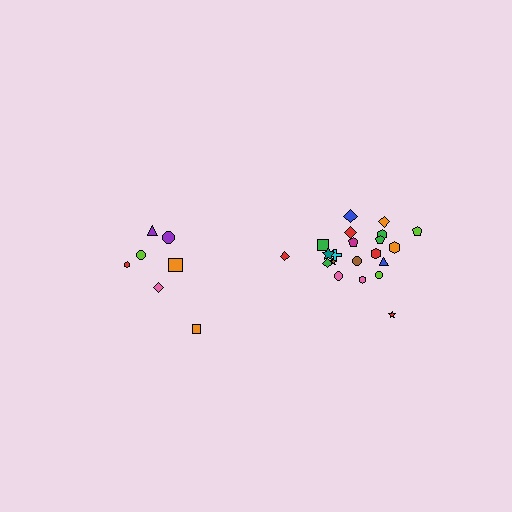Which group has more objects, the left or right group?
The right group.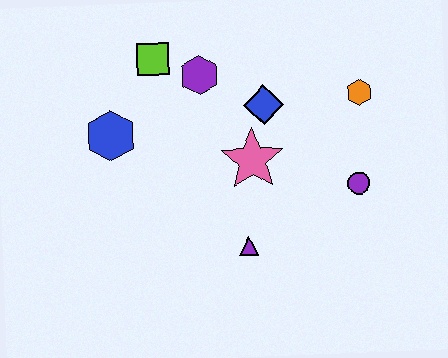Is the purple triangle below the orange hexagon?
Yes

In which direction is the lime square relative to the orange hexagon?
The lime square is to the left of the orange hexagon.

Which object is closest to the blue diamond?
The pink star is closest to the blue diamond.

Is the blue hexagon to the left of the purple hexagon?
Yes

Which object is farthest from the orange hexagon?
The blue hexagon is farthest from the orange hexagon.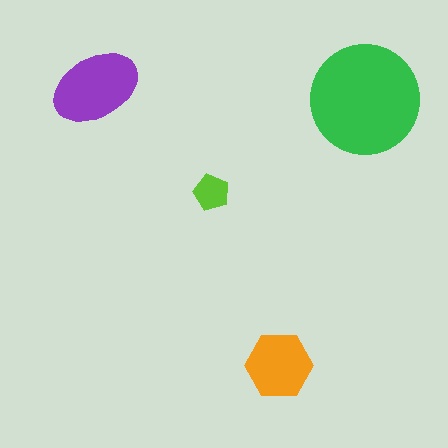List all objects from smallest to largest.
The lime pentagon, the orange hexagon, the purple ellipse, the green circle.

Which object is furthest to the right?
The green circle is rightmost.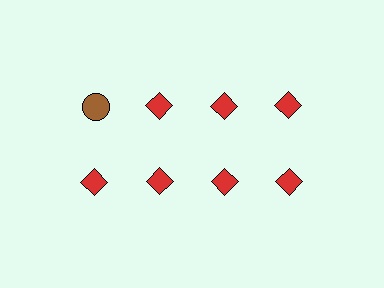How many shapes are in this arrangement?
There are 8 shapes arranged in a grid pattern.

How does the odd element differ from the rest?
It differs in both color (brown instead of red) and shape (circle instead of diamond).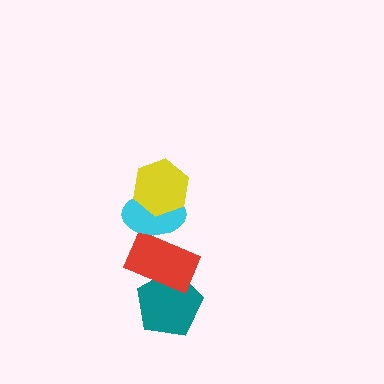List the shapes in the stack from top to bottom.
From top to bottom: the yellow hexagon, the cyan ellipse, the red rectangle, the teal pentagon.